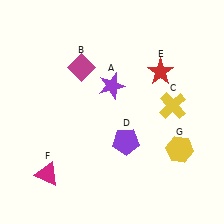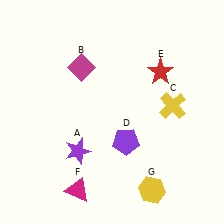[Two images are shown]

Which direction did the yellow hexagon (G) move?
The yellow hexagon (G) moved down.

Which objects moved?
The objects that moved are: the purple star (A), the magenta triangle (F), the yellow hexagon (G).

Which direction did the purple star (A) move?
The purple star (A) moved down.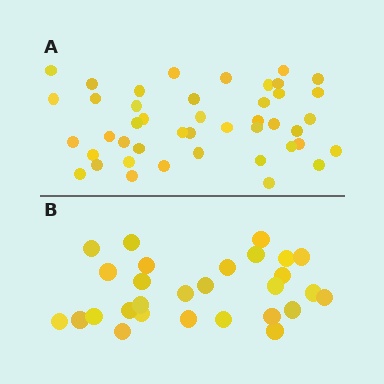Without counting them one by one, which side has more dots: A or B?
Region A (the top region) has more dots.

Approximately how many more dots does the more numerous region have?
Region A has approximately 15 more dots than region B.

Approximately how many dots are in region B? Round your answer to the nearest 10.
About 30 dots. (The exact count is 28, which rounds to 30.)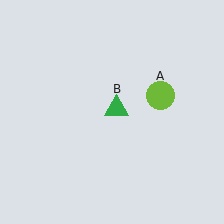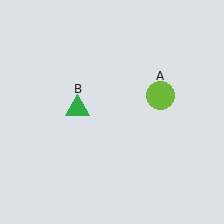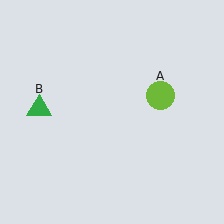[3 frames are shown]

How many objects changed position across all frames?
1 object changed position: green triangle (object B).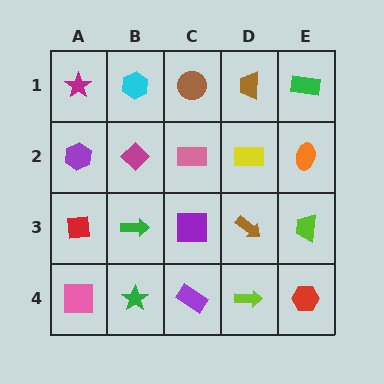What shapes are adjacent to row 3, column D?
A yellow rectangle (row 2, column D), a lime arrow (row 4, column D), a purple square (row 3, column C), a lime trapezoid (row 3, column E).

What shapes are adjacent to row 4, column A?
A red square (row 3, column A), a green star (row 4, column B).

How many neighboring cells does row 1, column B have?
3.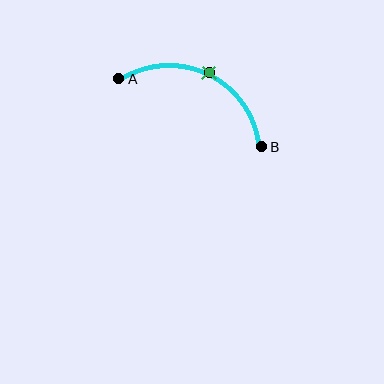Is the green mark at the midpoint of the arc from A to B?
Yes. The green mark lies on the arc at equal arc-length from both A and B — it is the arc midpoint.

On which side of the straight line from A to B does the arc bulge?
The arc bulges above the straight line connecting A and B.